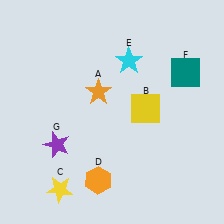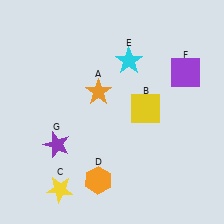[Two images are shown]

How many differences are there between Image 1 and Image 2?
There is 1 difference between the two images.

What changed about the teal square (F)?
In Image 1, F is teal. In Image 2, it changed to purple.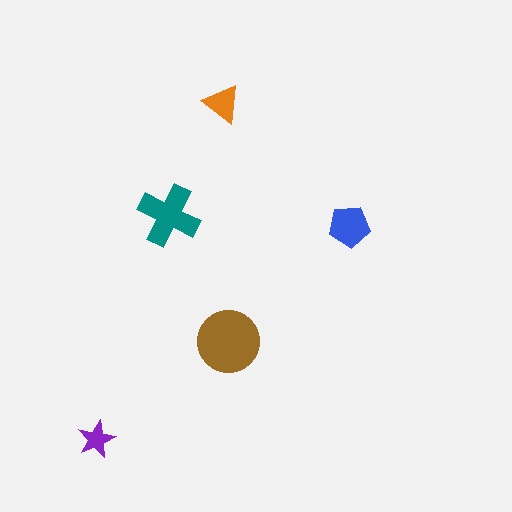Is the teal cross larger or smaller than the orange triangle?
Larger.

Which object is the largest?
The brown circle.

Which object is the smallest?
The purple star.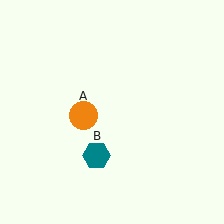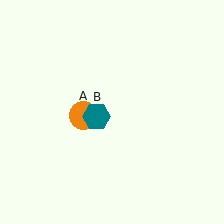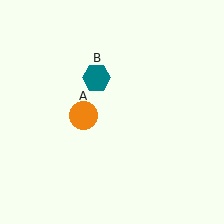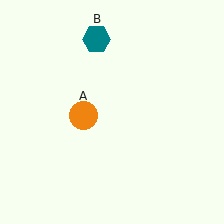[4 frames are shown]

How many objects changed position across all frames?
1 object changed position: teal hexagon (object B).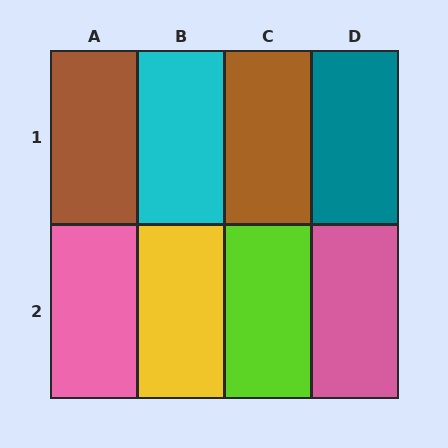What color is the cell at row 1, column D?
Teal.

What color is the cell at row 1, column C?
Brown.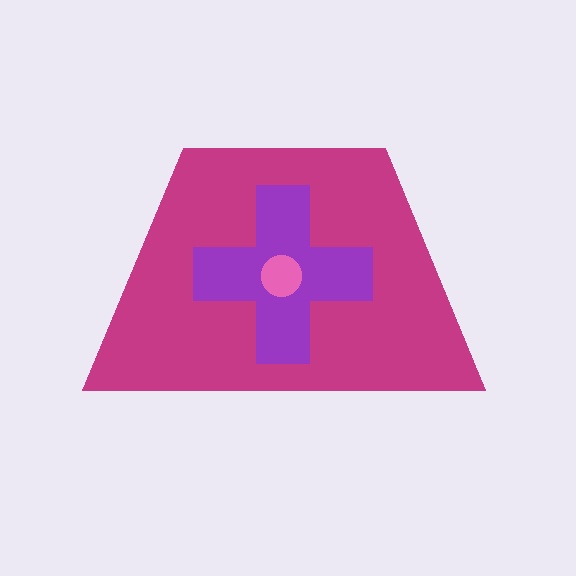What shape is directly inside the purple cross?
The pink circle.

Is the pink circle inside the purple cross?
Yes.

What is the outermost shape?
The magenta trapezoid.